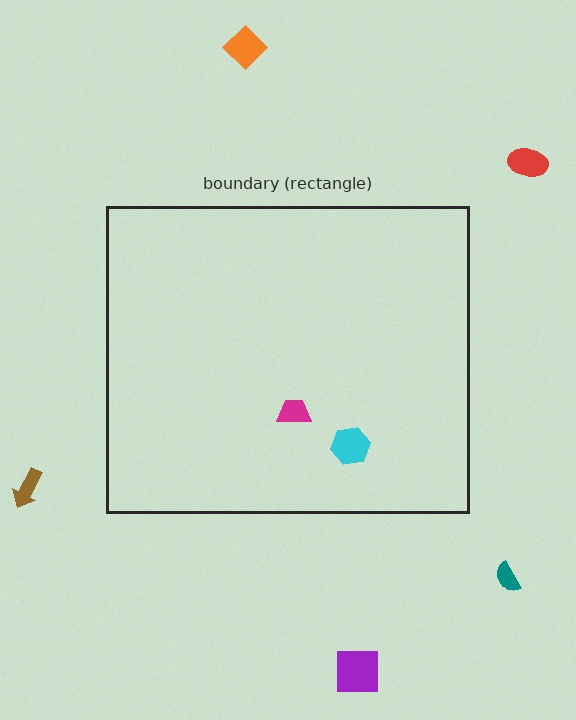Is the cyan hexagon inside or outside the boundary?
Inside.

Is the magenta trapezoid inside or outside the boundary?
Inside.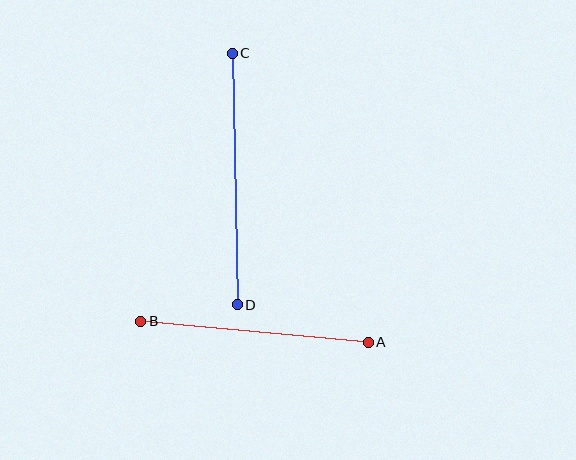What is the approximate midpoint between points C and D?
The midpoint is at approximately (235, 179) pixels.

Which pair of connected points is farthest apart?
Points C and D are farthest apart.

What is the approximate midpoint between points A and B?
The midpoint is at approximately (254, 332) pixels.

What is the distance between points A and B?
The distance is approximately 228 pixels.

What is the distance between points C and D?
The distance is approximately 252 pixels.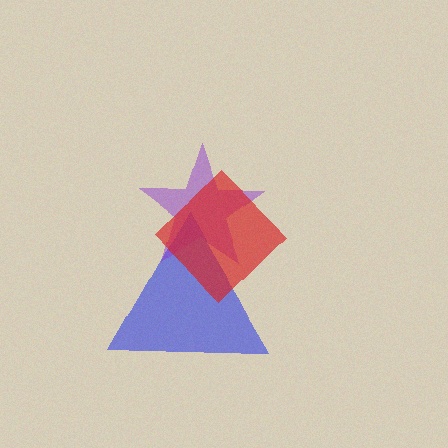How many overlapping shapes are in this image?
There are 3 overlapping shapes in the image.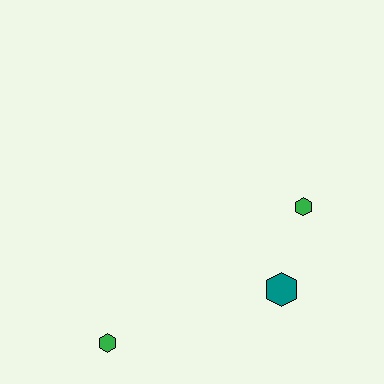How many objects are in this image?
There are 3 objects.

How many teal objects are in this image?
There is 1 teal object.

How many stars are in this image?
There are no stars.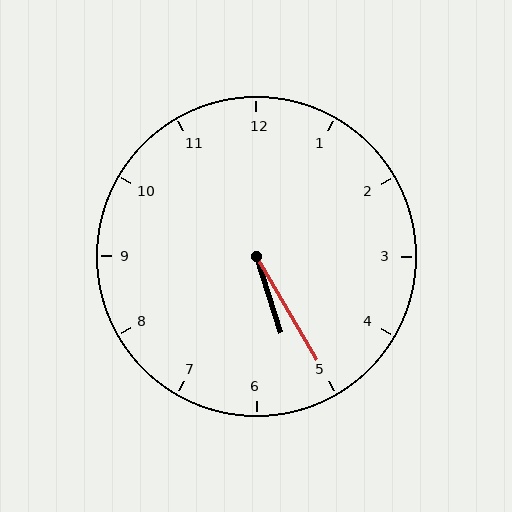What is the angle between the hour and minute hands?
Approximately 12 degrees.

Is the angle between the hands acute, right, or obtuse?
It is acute.